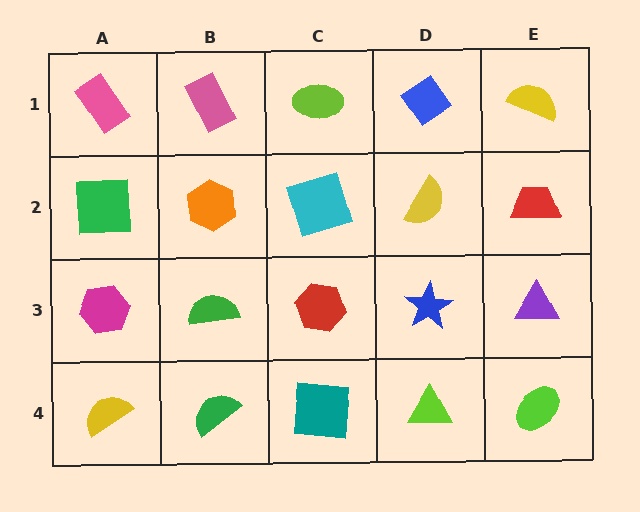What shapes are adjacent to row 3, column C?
A cyan square (row 2, column C), a teal square (row 4, column C), a green semicircle (row 3, column B), a blue star (row 3, column D).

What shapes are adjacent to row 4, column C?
A red hexagon (row 3, column C), a green semicircle (row 4, column B), a lime triangle (row 4, column D).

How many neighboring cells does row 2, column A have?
3.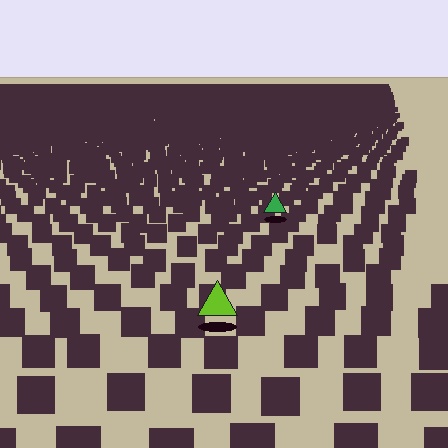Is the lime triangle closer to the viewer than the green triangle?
Yes. The lime triangle is closer — you can tell from the texture gradient: the ground texture is coarser near it.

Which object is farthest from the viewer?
The green triangle is farthest from the viewer. It appears smaller and the ground texture around it is denser.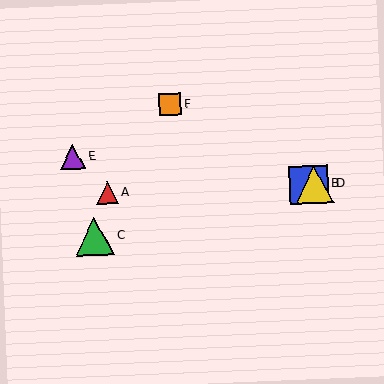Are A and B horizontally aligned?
Yes, both are at y≈193.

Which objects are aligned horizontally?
Objects A, B, D are aligned horizontally.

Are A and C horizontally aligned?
No, A is at y≈193 and C is at y≈236.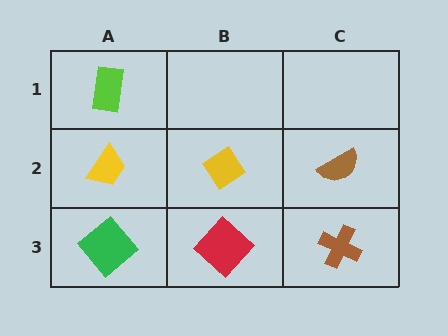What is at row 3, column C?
A brown cross.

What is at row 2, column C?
A brown semicircle.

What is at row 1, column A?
A lime rectangle.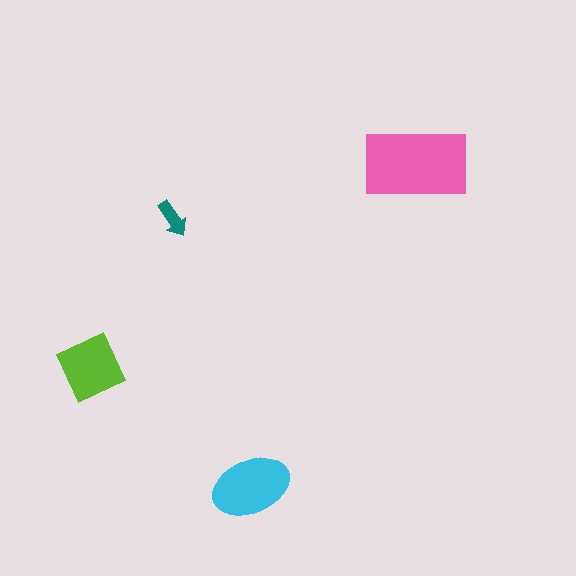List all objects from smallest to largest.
The teal arrow, the lime diamond, the cyan ellipse, the pink rectangle.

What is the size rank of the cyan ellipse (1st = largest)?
2nd.